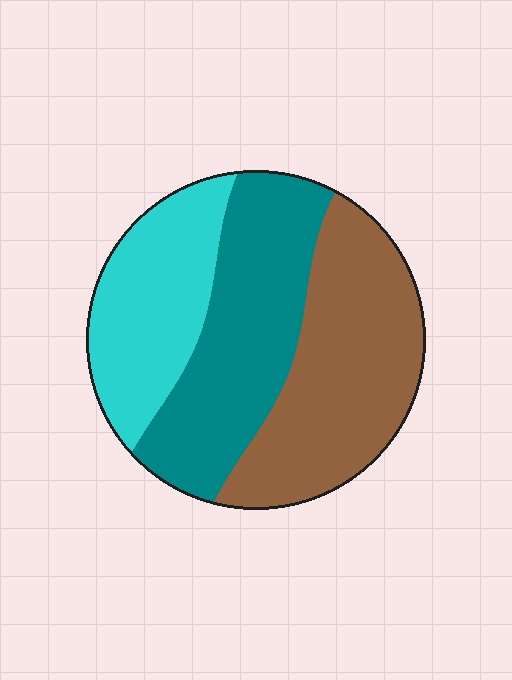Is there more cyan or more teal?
Teal.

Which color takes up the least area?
Cyan, at roughly 25%.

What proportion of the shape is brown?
Brown covers about 40% of the shape.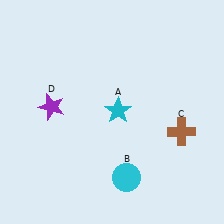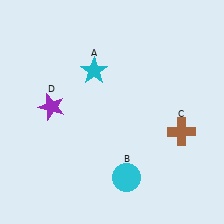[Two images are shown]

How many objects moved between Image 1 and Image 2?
1 object moved between the two images.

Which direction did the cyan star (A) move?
The cyan star (A) moved up.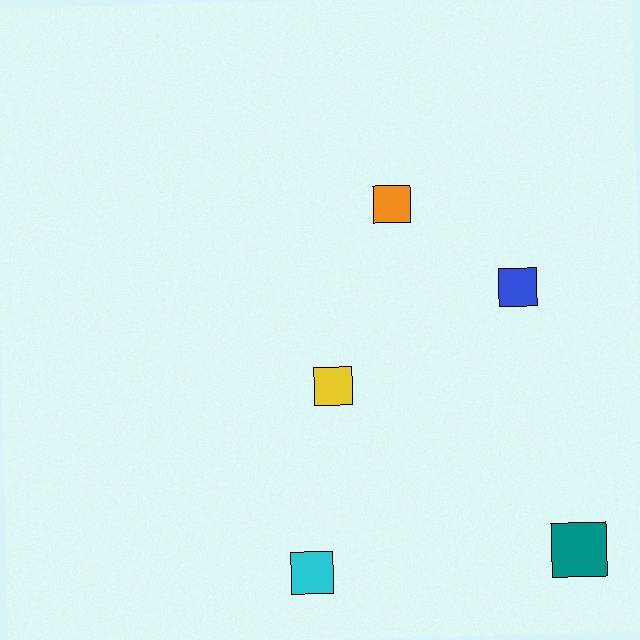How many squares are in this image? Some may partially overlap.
There are 5 squares.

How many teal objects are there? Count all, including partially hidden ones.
There is 1 teal object.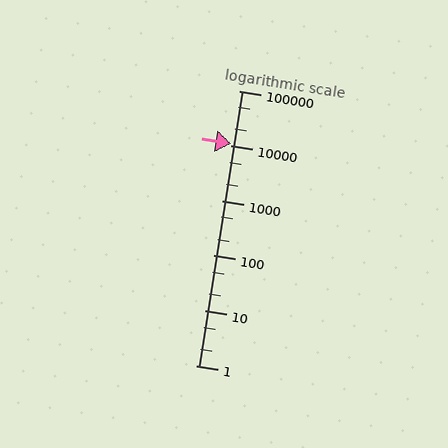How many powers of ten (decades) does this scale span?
The scale spans 5 decades, from 1 to 100000.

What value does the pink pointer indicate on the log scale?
The pointer indicates approximately 11000.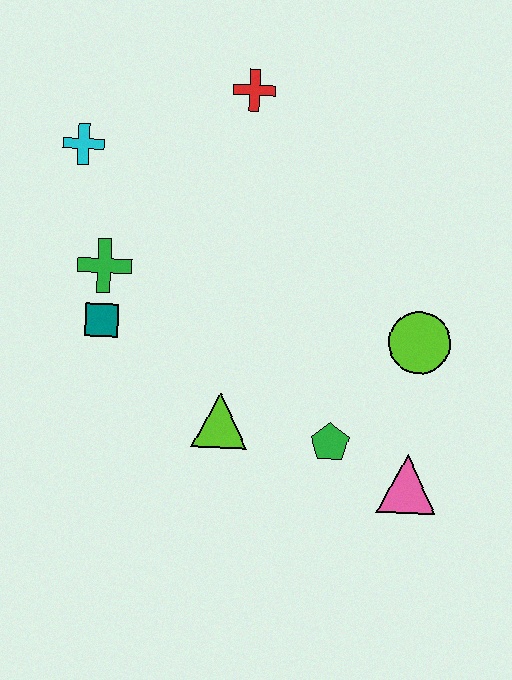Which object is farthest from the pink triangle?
The cyan cross is farthest from the pink triangle.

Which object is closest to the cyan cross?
The green cross is closest to the cyan cross.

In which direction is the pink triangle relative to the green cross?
The pink triangle is to the right of the green cross.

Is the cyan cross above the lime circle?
Yes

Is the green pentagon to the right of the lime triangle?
Yes